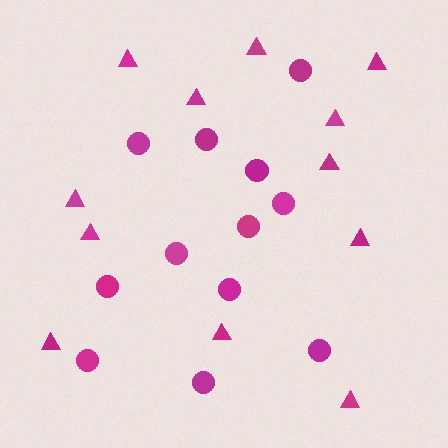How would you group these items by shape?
There are 2 groups: one group of triangles (12) and one group of circles (12).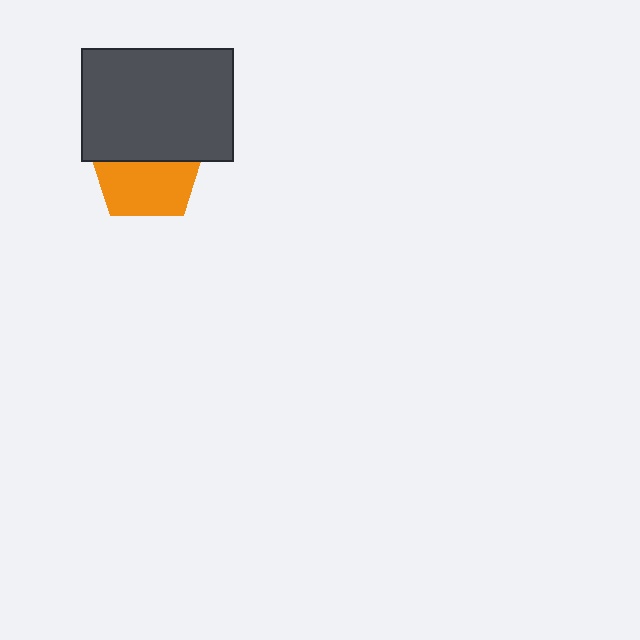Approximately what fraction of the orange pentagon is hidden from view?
Roughly 47% of the orange pentagon is hidden behind the dark gray rectangle.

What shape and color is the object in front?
The object in front is a dark gray rectangle.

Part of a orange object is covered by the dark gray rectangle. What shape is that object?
It is a pentagon.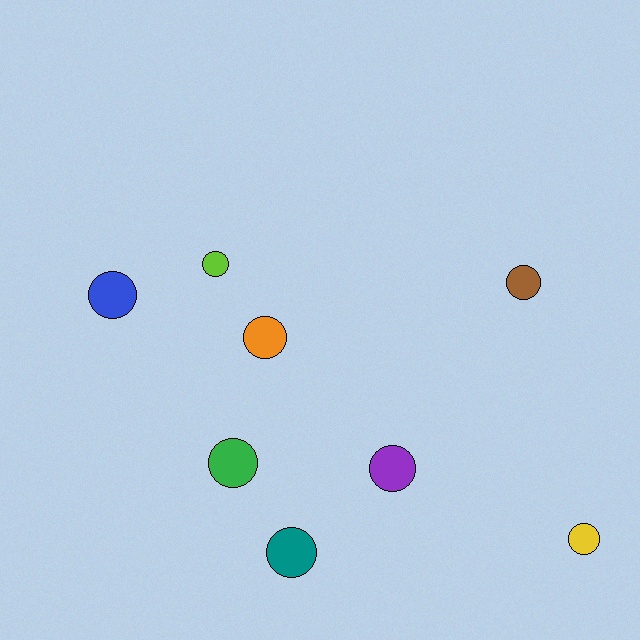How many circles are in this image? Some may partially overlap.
There are 8 circles.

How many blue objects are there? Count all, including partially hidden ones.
There is 1 blue object.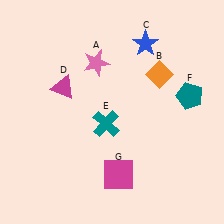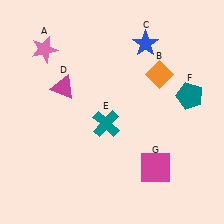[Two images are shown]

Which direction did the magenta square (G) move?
The magenta square (G) moved right.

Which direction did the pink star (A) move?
The pink star (A) moved left.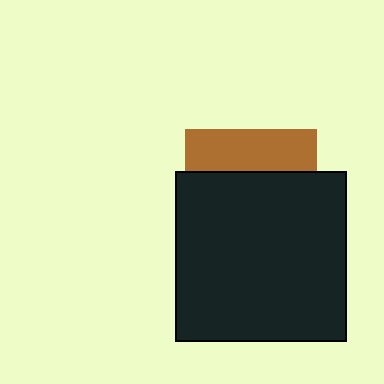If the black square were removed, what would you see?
You would see the complete brown square.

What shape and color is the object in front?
The object in front is a black square.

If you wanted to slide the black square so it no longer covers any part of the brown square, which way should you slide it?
Slide it down — that is the most direct way to separate the two shapes.